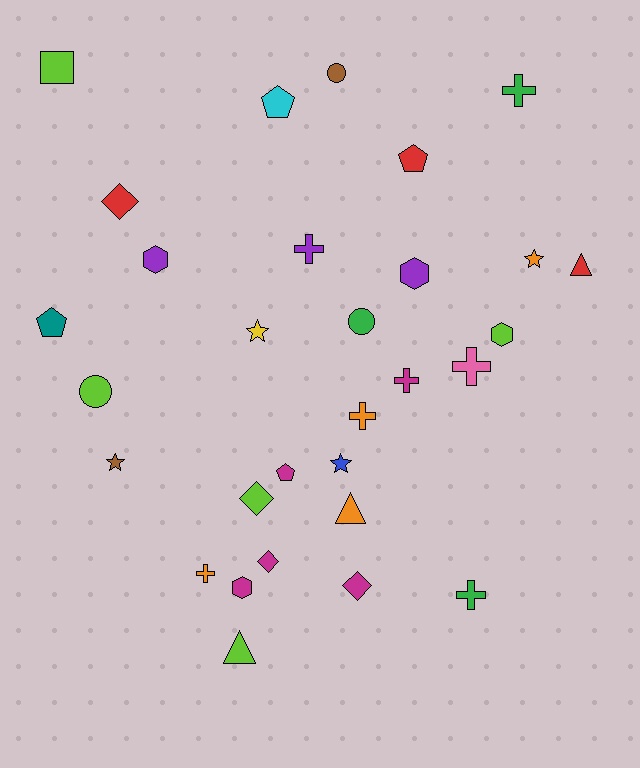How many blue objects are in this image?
There is 1 blue object.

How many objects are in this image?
There are 30 objects.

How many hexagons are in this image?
There are 4 hexagons.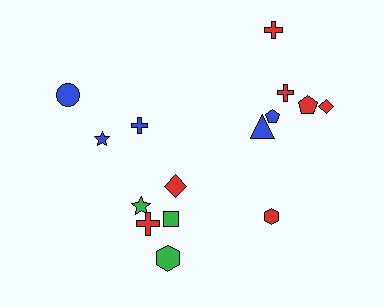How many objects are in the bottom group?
There are 6 objects.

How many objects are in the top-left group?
There are 3 objects.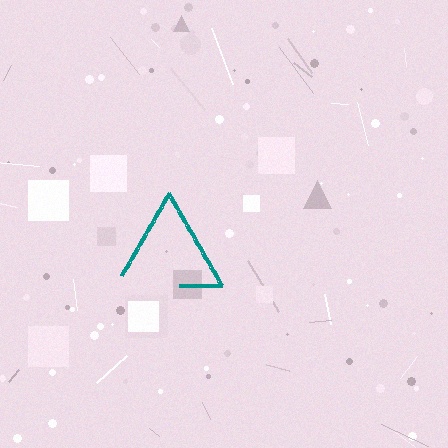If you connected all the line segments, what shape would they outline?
They would outline a triangle.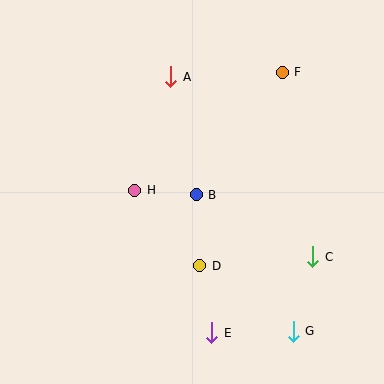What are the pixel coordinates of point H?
Point H is at (135, 190).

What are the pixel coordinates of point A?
Point A is at (171, 77).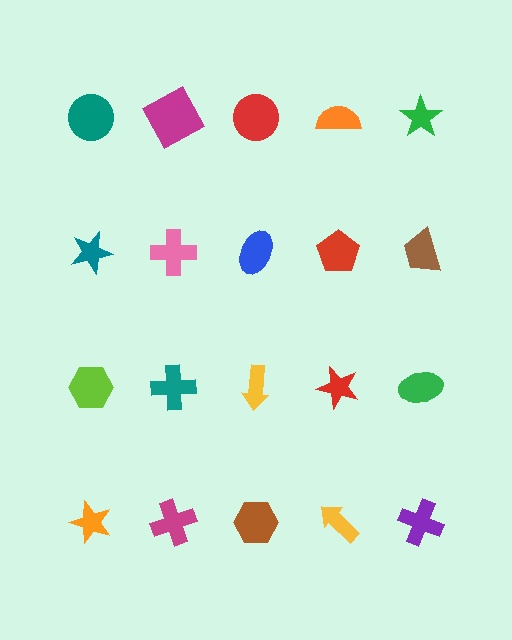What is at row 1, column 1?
A teal circle.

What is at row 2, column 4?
A red pentagon.